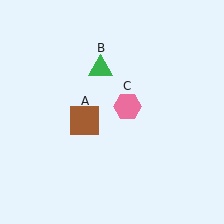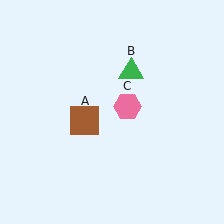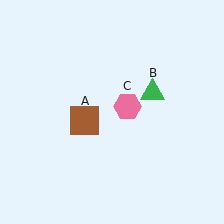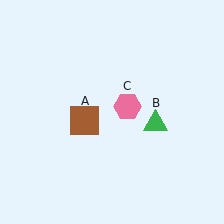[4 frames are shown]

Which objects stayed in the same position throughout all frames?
Brown square (object A) and pink hexagon (object C) remained stationary.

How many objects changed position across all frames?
1 object changed position: green triangle (object B).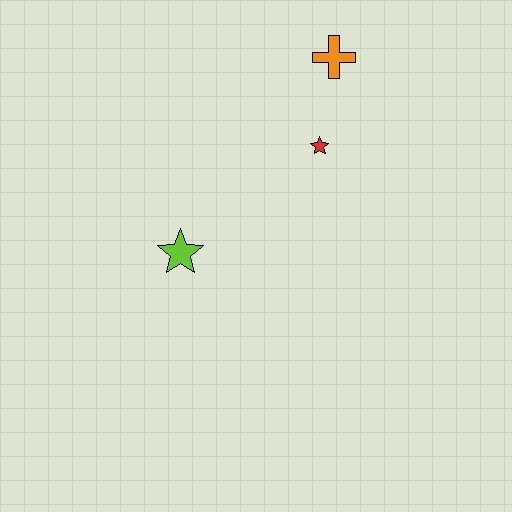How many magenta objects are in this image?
There are no magenta objects.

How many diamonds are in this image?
There are no diamonds.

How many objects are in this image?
There are 3 objects.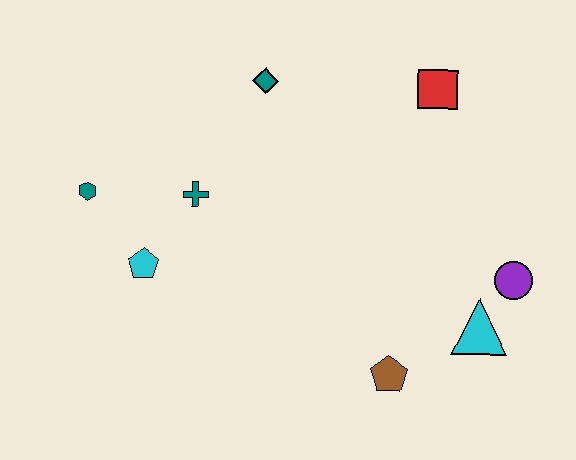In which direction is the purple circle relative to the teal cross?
The purple circle is to the right of the teal cross.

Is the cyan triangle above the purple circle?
No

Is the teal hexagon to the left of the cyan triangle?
Yes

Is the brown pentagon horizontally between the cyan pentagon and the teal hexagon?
No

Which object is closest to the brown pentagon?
The cyan triangle is closest to the brown pentagon.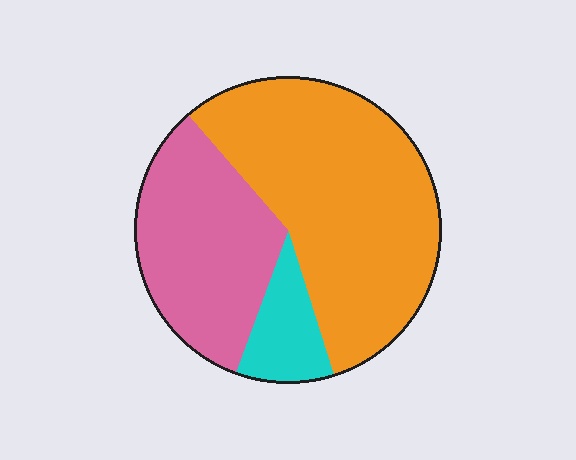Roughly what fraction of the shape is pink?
Pink covers around 35% of the shape.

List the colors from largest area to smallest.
From largest to smallest: orange, pink, cyan.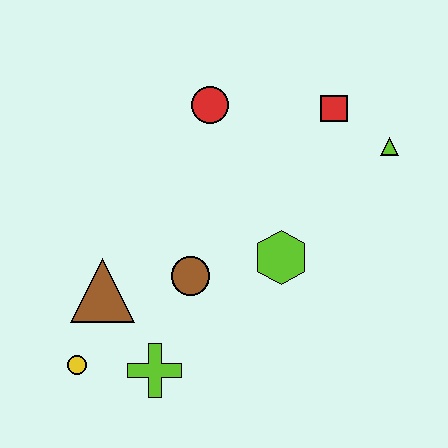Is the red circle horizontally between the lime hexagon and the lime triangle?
No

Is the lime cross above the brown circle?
No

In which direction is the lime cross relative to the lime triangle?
The lime cross is to the left of the lime triangle.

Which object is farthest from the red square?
The yellow circle is farthest from the red square.